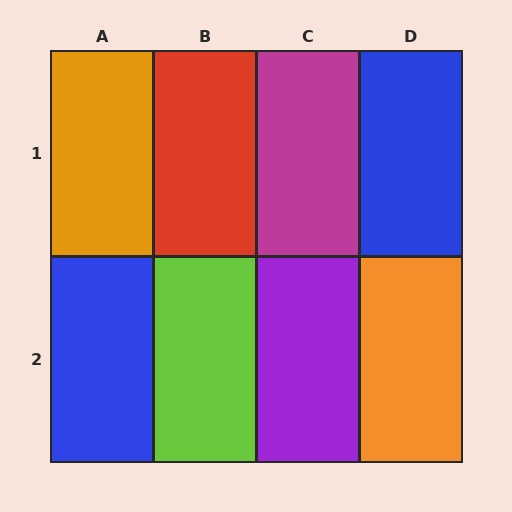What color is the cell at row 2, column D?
Orange.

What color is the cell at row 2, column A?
Blue.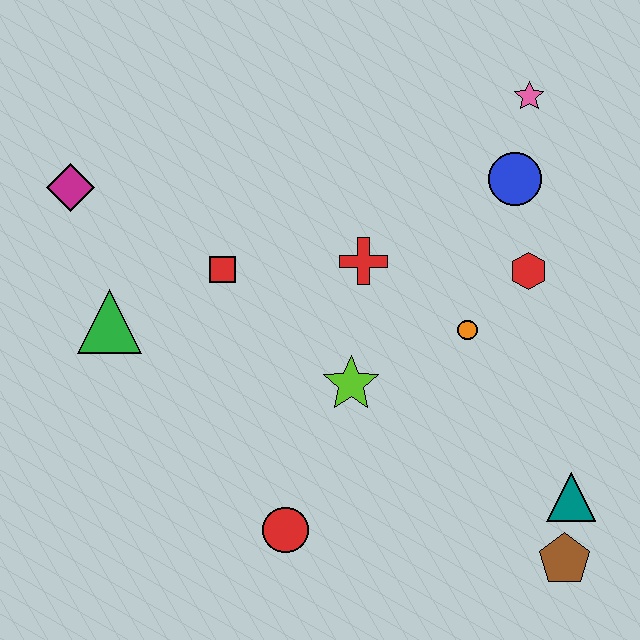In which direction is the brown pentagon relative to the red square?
The brown pentagon is to the right of the red square.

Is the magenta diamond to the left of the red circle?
Yes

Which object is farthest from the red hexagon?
The magenta diamond is farthest from the red hexagon.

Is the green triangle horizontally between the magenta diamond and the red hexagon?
Yes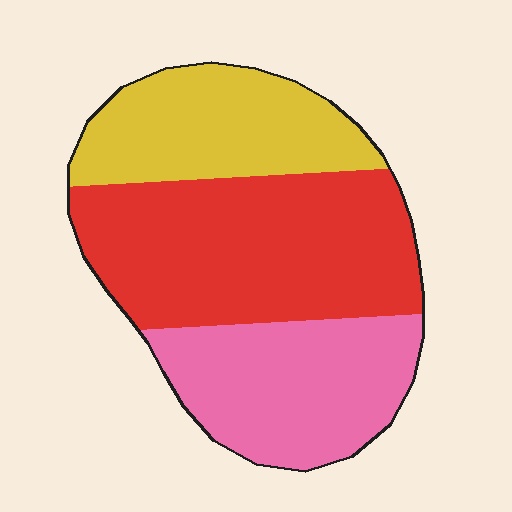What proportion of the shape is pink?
Pink covers about 30% of the shape.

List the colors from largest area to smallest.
From largest to smallest: red, pink, yellow.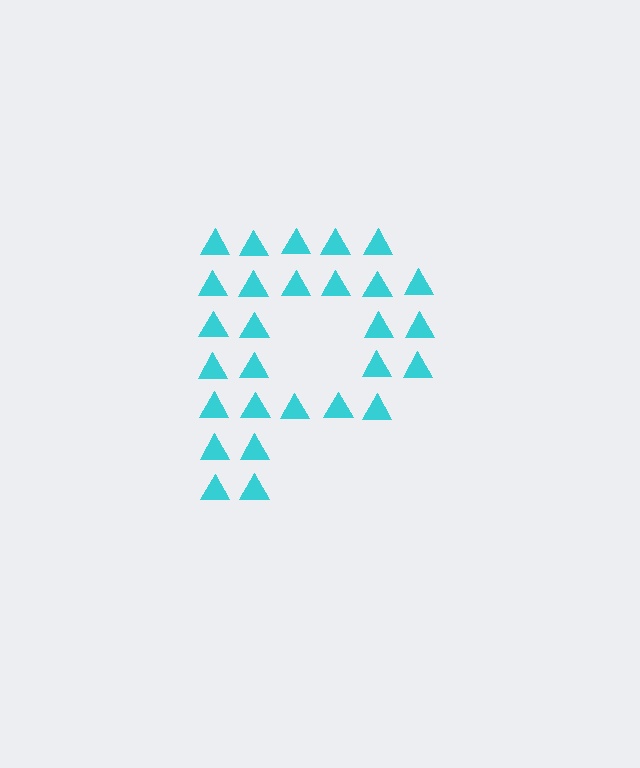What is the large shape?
The large shape is the letter P.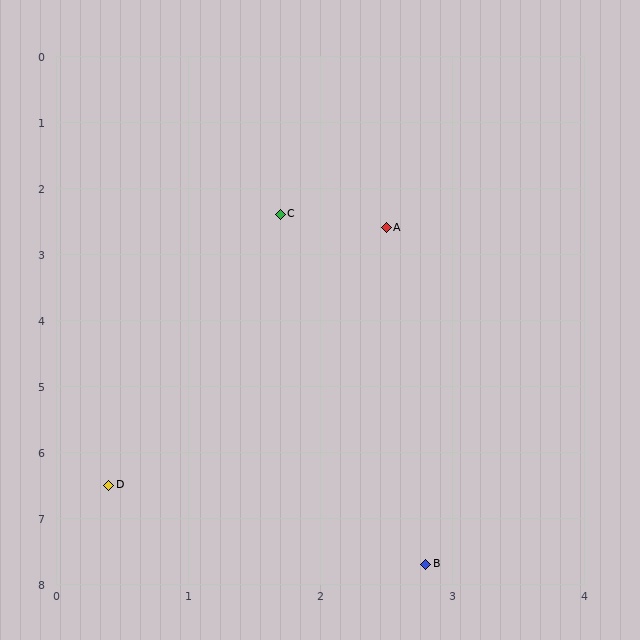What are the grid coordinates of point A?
Point A is at approximately (2.5, 2.6).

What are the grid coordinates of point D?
Point D is at approximately (0.4, 6.5).